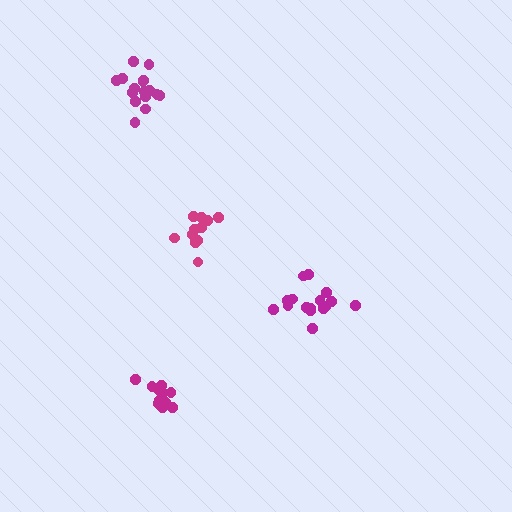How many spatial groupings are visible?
There are 4 spatial groupings.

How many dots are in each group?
Group 1: 11 dots, Group 2: 11 dots, Group 3: 16 dots, Group 4: 17 dots (55 total).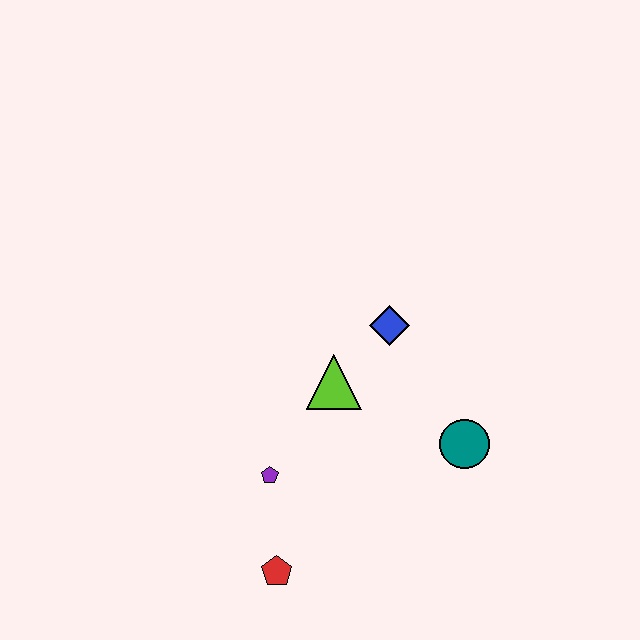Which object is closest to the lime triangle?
The blue diamond is closest to the lime triangle.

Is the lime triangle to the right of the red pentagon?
Yes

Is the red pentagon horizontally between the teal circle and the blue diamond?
No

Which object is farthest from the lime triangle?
The red pentagon is farthest from the lime triangle.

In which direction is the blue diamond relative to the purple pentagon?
The blue diamond is above the purple pentagon.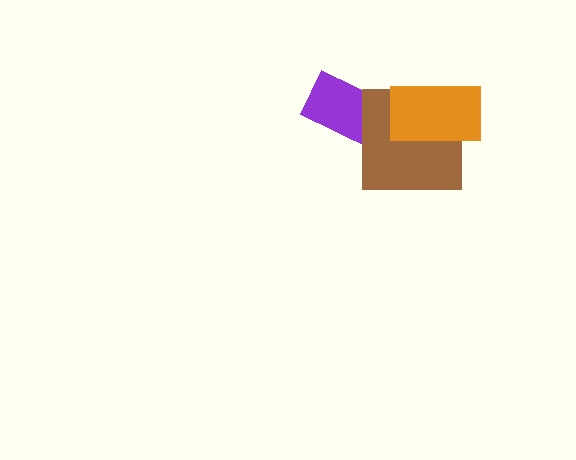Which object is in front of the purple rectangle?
The brown square is in front of the purple rectangle.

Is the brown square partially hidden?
Yes, it is partially covered by another shape.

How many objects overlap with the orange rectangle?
1 object overlaps with the orange rectangle.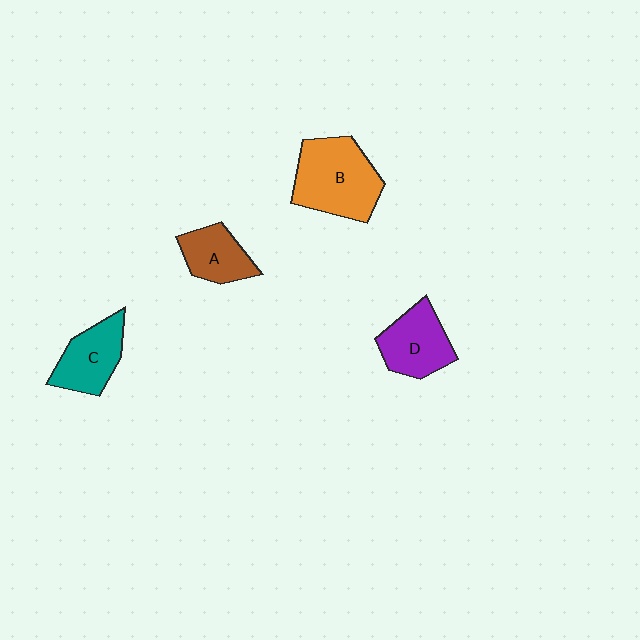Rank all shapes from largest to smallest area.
From largest to smallest: B (orange), D (purple), C (teal), A (brown).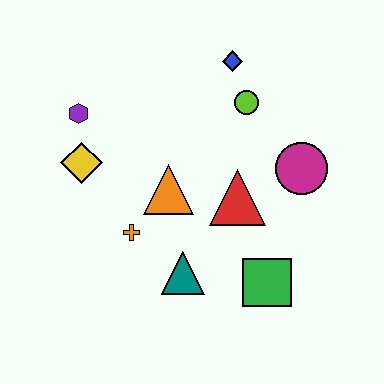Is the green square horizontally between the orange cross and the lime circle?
No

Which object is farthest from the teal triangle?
The blue diamond is farthest from the teal triangle.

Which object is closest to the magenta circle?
The red triangle is closest to the magenta circle.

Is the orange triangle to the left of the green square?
Yes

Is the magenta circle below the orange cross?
No